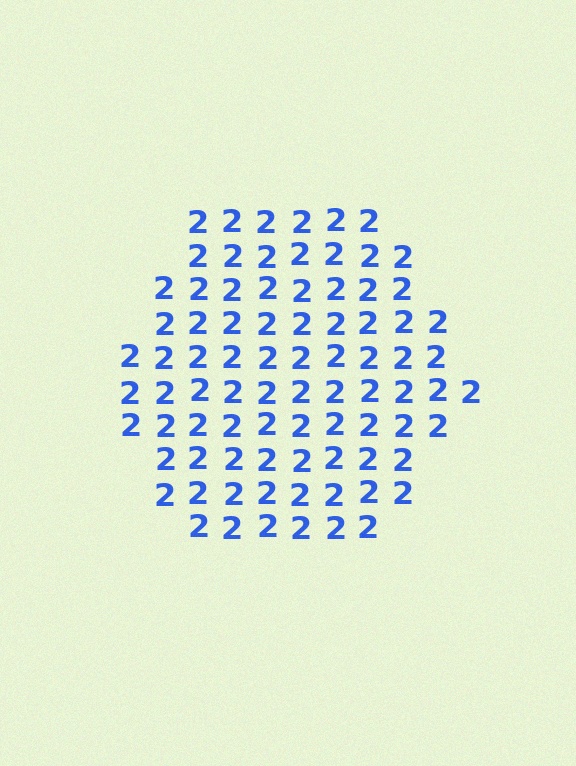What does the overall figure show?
The overall figure shows a hexagon.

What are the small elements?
The small elements are digit 2's.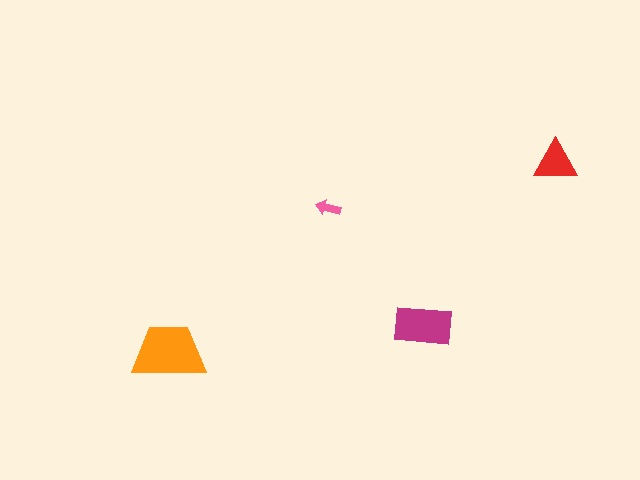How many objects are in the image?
There are 4 objects in the image.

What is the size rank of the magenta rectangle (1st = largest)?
2nd.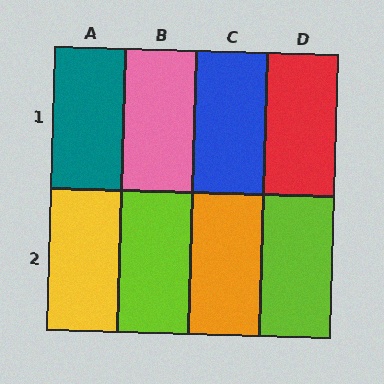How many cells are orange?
1 cell is orange.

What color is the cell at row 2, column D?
Lime.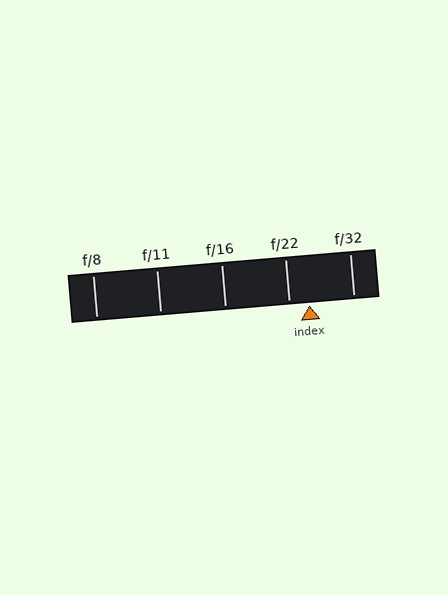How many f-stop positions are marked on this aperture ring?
There are 5 f-stop positions marked.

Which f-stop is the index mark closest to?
The index mark is closest to f/22.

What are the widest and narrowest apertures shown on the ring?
The widest aperture shown is f/8 and the narrowest is f/32.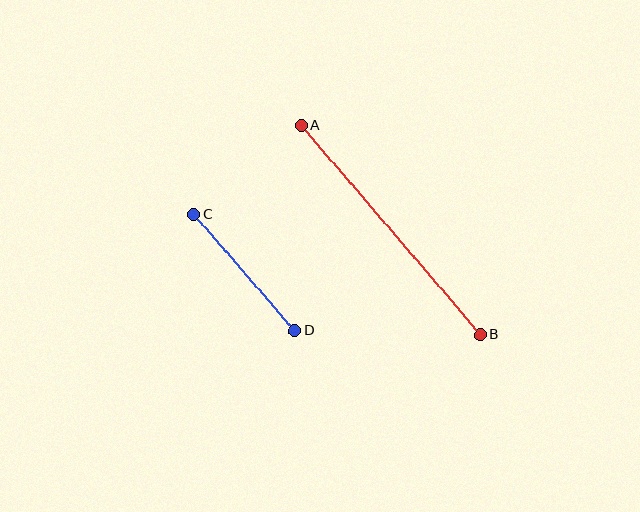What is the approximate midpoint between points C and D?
The midpoint is at approximately (245, 273) pixels.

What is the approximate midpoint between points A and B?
The midpoint is at approximately (391, 230) pixels.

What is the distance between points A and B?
The distance is approximately 275 pixels.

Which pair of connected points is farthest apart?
Points A and B are farthest apart.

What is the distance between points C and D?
The distance is approximately 154 pixels.